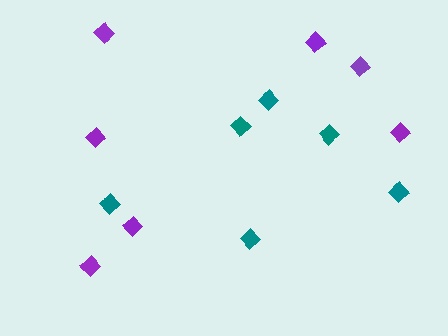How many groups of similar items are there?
There are 2 groups: one group of teal diamonds (6) and one group of purple diamonds (7).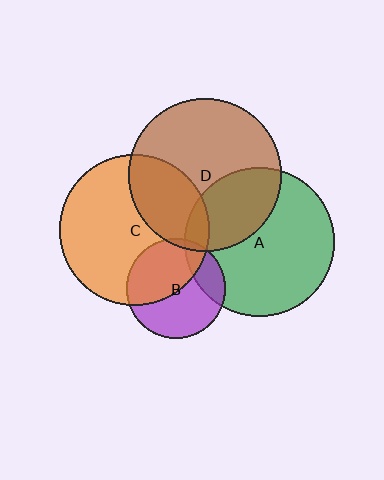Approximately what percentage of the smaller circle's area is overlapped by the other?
Approximately 10%.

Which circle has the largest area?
Circle D (brown).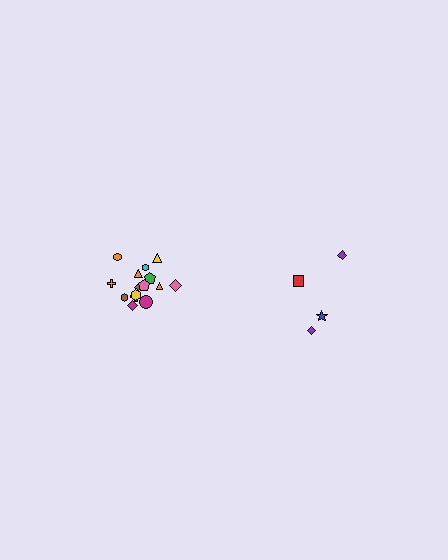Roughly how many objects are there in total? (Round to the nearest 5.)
Roughly 20 objects in total.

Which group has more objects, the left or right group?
The left group.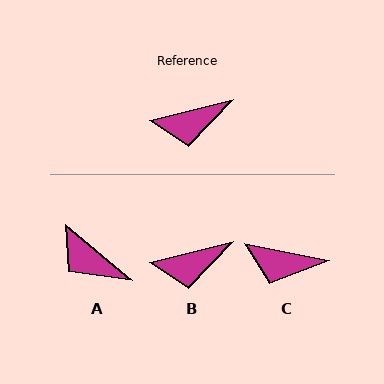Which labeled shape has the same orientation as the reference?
B.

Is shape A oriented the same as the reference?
No, it is off by about 54 degrees.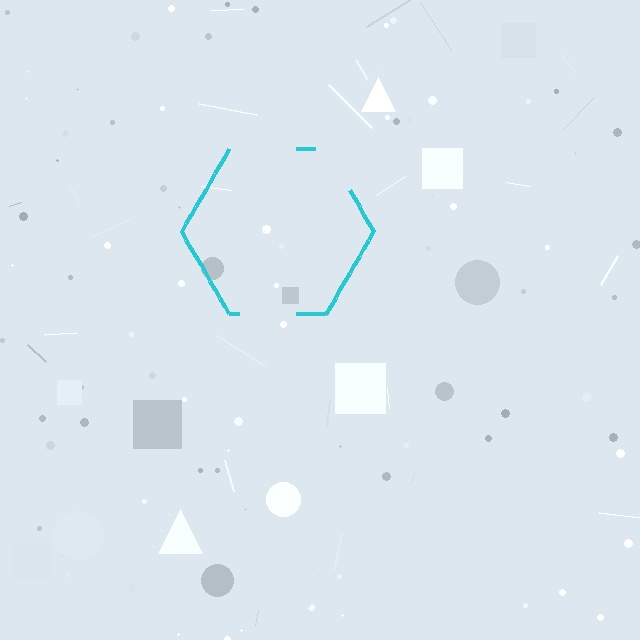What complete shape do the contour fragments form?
The contour fragments form a hexagon.